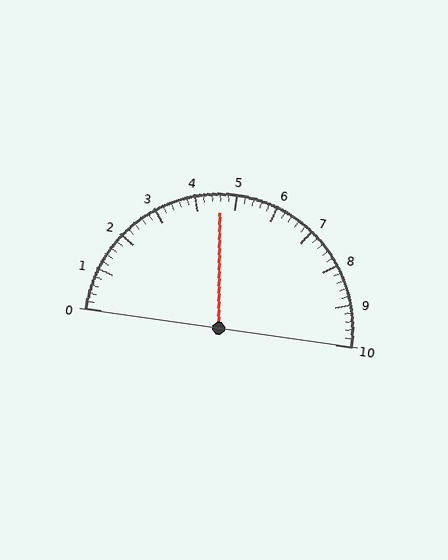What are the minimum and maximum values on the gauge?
The gauge ranges from 0 to 10.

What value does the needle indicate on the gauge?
The needle indicates approximately 4.6.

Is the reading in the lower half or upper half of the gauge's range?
The reading is in the lower half of the range (0 to 10).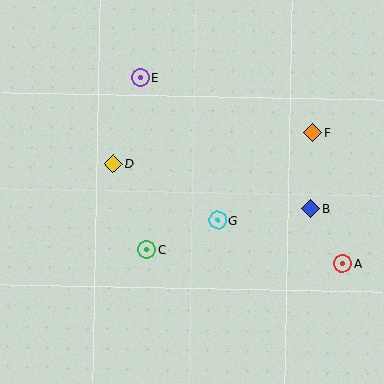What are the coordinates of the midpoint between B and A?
The midpoint between B and A is at (326, 236).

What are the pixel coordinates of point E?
Point E is at (140, 78).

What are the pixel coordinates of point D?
Point D is at (113, 164).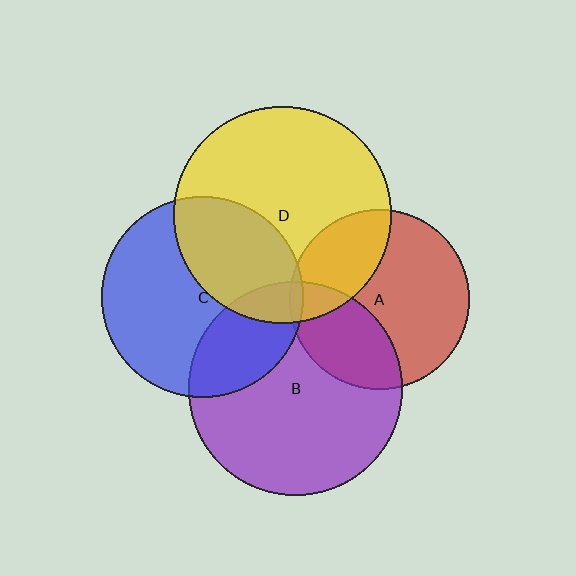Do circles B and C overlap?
Yes.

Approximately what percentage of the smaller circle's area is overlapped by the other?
Approximately 25%.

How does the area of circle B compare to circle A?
Approximately 1.4 times.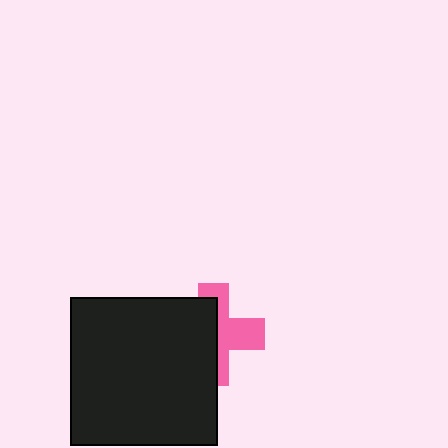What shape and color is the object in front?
The object in front is a black square.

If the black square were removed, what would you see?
You would see the complete pink cross.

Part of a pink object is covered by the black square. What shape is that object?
It is a cross.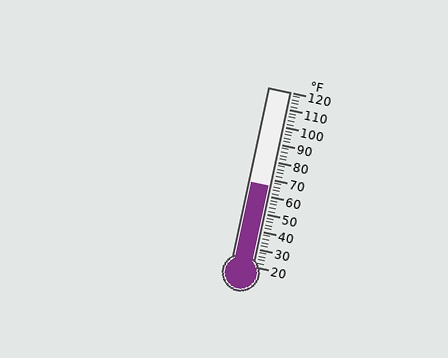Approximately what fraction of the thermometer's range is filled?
The thermometer is filled to approximately 45% of its range.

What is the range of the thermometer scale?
The thermometer scale ranges from 20°F to 120°F.